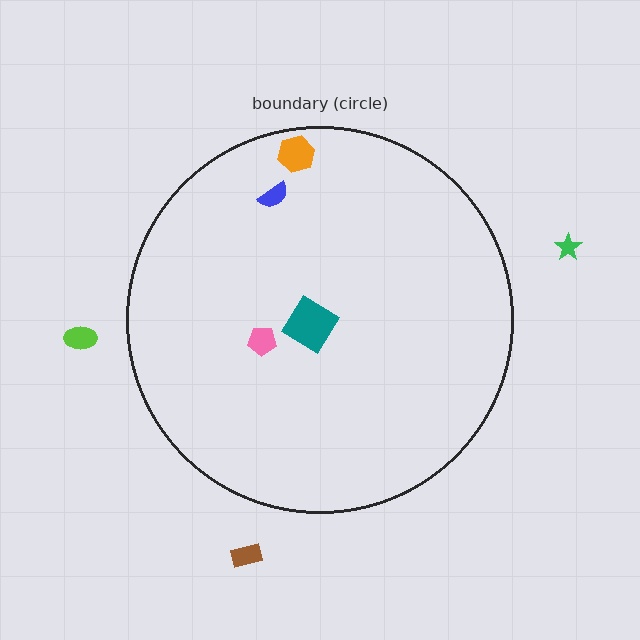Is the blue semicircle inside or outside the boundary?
Inside.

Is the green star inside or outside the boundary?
Outside.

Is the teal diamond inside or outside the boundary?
Inside.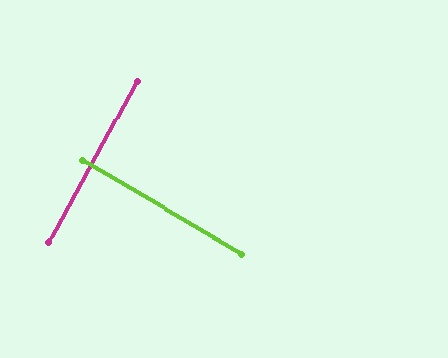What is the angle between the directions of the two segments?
Approximately 88 degrees.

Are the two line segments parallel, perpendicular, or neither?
Perpendicular — they meet at approximately 88°.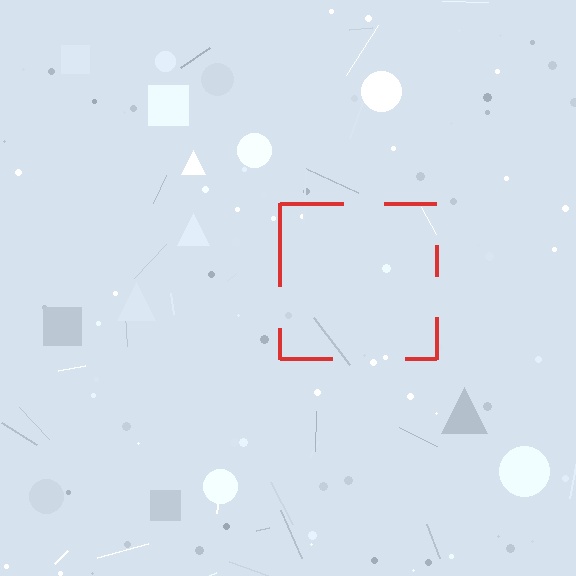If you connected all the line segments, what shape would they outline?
They would outline a square.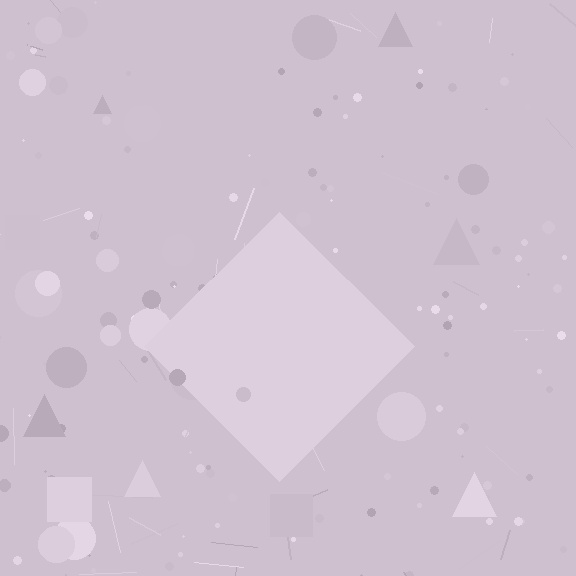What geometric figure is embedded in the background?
A diamond is embedded in the background.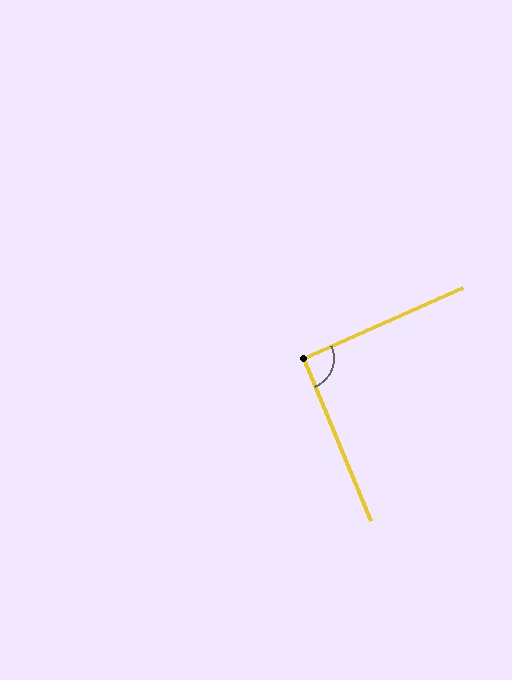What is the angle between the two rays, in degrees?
Approximately 91 degrees.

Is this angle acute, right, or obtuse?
It is approximately a right angle.